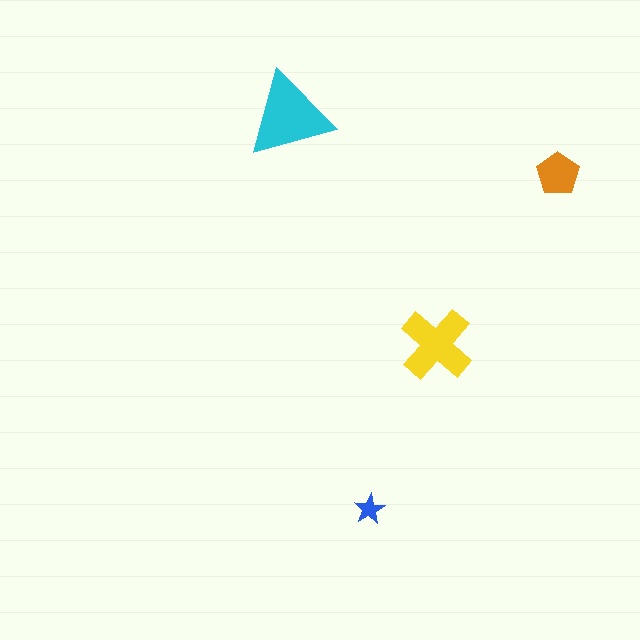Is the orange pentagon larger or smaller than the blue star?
Larger.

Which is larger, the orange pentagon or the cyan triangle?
The cyan triangle.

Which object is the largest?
The cyan triangle.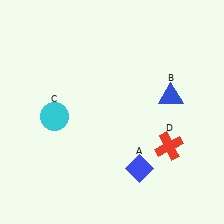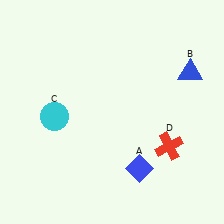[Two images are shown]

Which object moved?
The blue triangle (B) moved up.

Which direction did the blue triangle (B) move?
The blue triangle (B) moved up.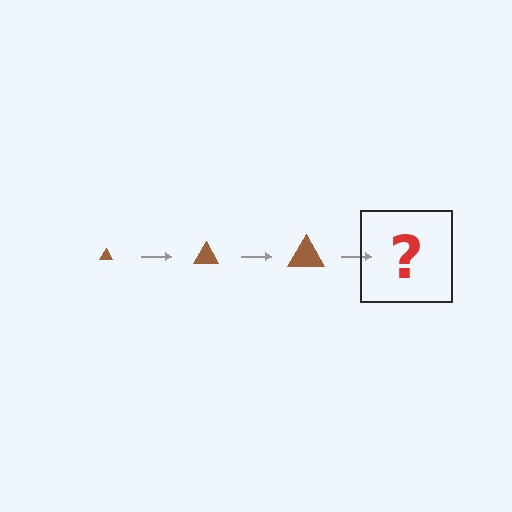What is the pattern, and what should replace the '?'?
The pattern is that the triangle gets progressively larger each step. The '?' should be a brown triangle, larger than the previous one.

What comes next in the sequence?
The next element should be a brown triangle, larger than the previous one.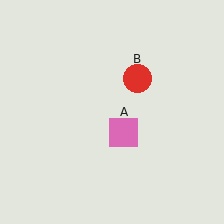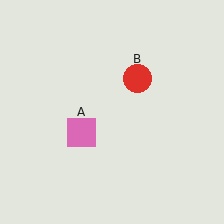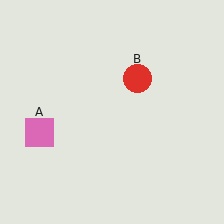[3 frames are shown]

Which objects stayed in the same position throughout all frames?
Red circle (object B) remained stationary.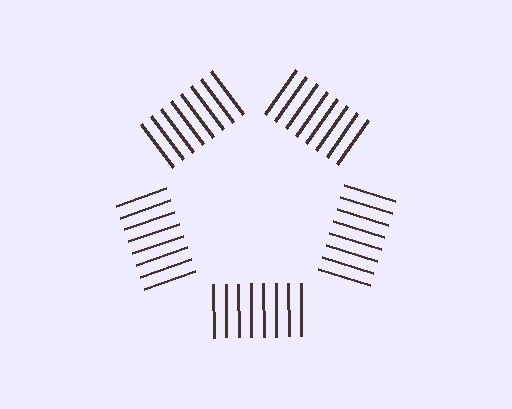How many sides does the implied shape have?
5 sides — the line-ends trace a pentagon.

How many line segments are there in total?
40 — 8 along each of the 5 edges.